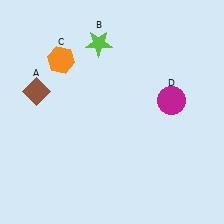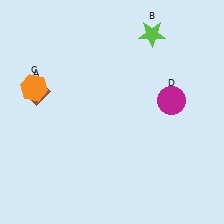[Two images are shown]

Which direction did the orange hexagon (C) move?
The orange hexagon (C) moved down.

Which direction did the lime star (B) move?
The lime star (B) moved right.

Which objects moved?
The objects that moved are: the lime star (B), the orange hexagon (C).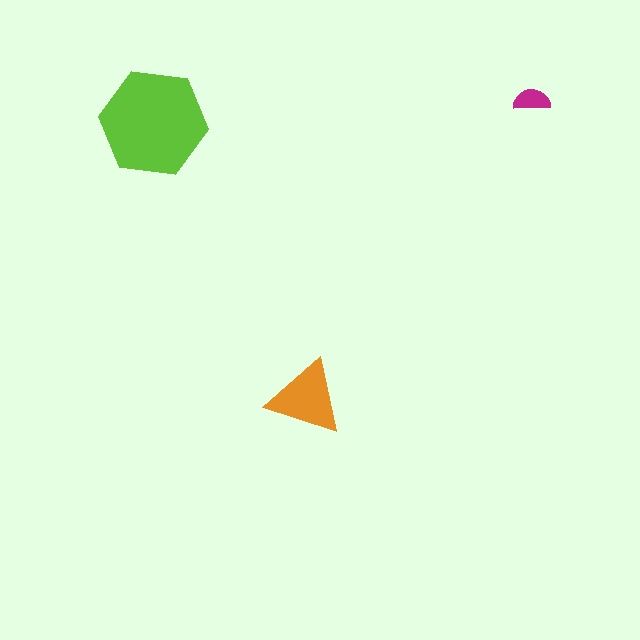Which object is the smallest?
The magenta semicircle.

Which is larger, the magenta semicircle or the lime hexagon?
The lime hexagon.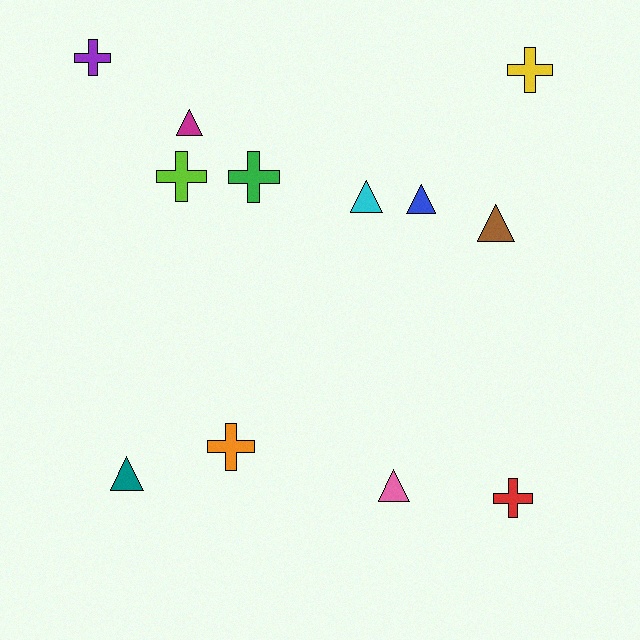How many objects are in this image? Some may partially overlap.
There are 12 objects.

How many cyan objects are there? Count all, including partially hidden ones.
There is 1 cyan object.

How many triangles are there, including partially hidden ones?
There are 6 triangles.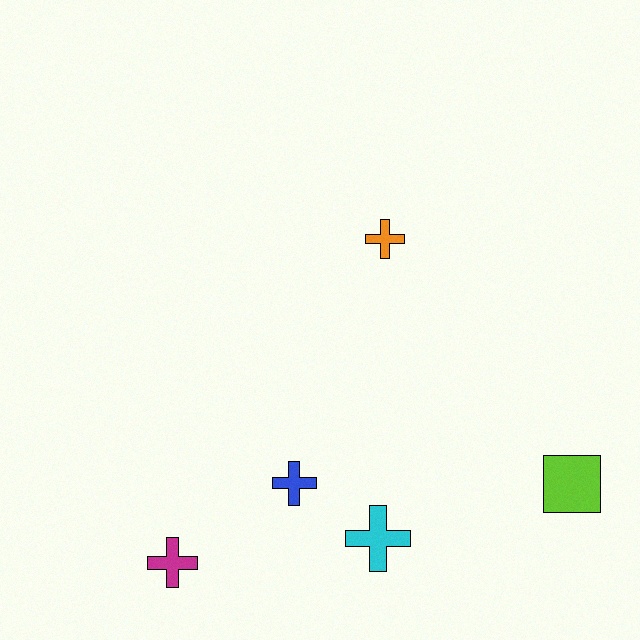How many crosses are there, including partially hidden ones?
There are 4 crosses.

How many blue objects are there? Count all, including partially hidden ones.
There is 1 blue object.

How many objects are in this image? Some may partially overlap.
There are 5 objects.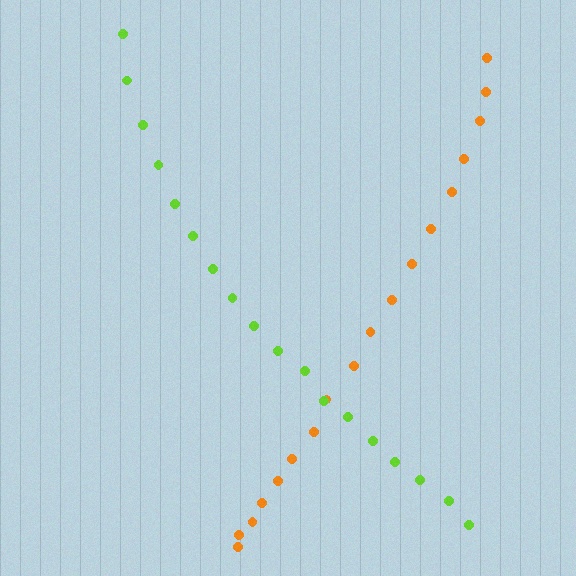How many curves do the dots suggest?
There are 2 distinct paths.